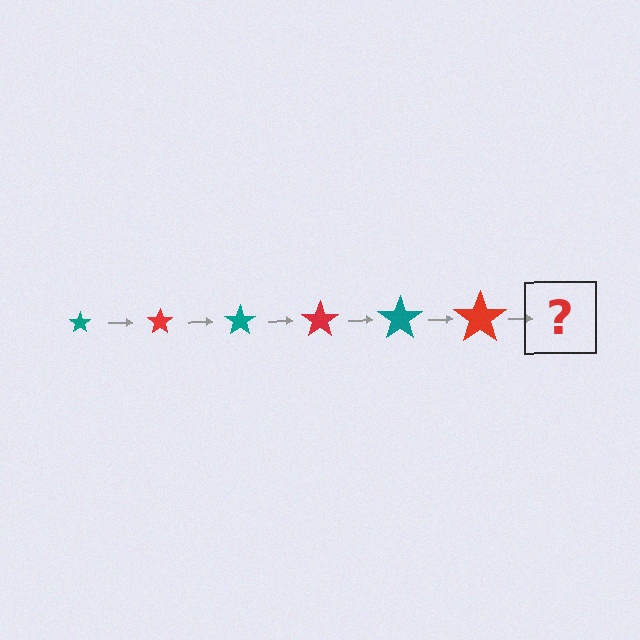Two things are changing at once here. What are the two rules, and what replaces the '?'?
The two rules are that the star grows larger each step and the color cycles through teal and red. The '?' should be a teal star, larger than the previous one.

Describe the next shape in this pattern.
It should be a teal star, larger than the previous one.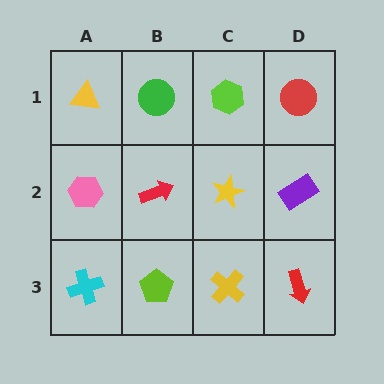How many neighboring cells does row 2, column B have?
4.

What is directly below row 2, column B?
A lime pentagon.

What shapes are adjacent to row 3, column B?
A red arrow (row 2, column B), a cyan cross (row 3, column A), a yellow cross (row 3, column C).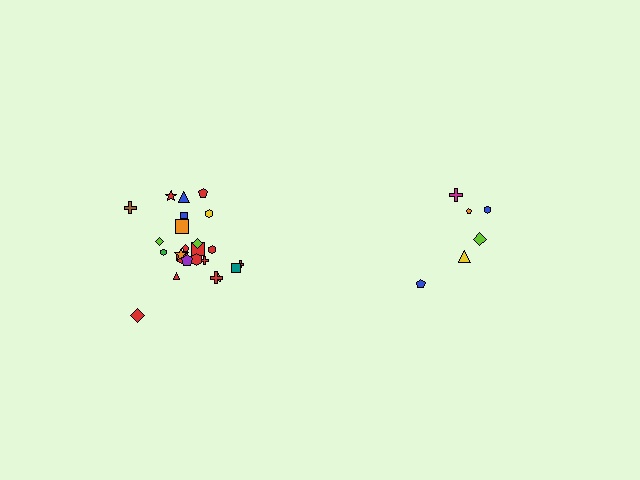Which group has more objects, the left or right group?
The left group.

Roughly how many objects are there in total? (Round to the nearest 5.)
Roughly 30 objects in total.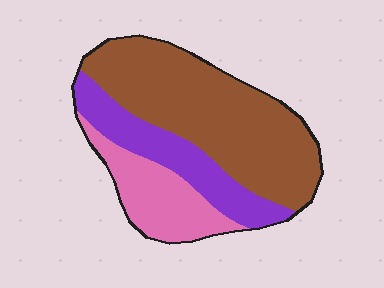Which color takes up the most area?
Brown, at roughly 55%.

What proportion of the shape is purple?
Purple takes up about one quarter (1/4) of the shape.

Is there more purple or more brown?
Brown.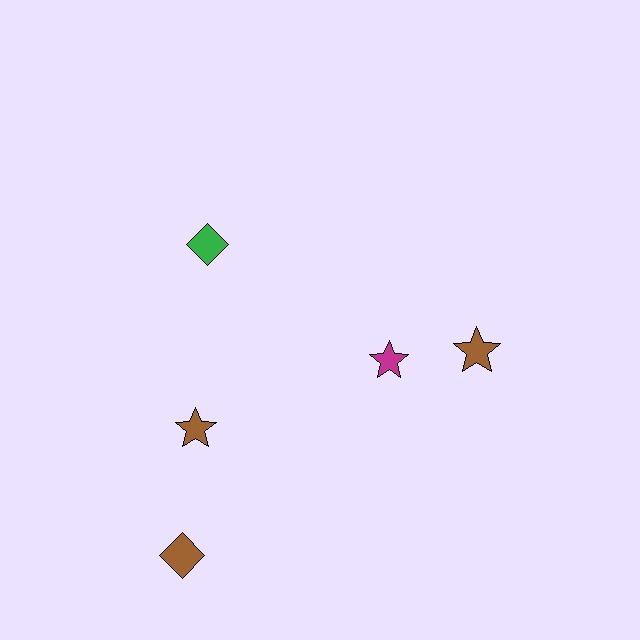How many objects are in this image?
There are 5 objects.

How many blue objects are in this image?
There are no blue objects.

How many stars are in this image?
There are 3 stars.